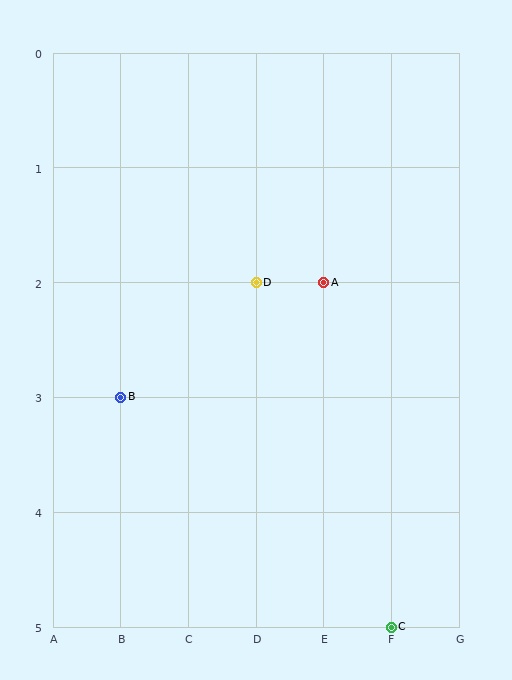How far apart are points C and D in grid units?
Points C and D are 2 columns and 3 rows apart (about 3.6 grid units diagonally).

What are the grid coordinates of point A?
Point A is at grid coordinates (E, 2).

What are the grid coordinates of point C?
Point C is at grid coordinates (F, 5).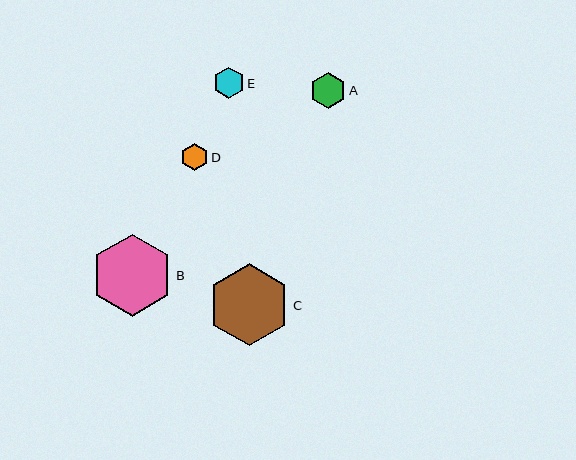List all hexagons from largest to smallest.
From largest to smallest: B, C, A, E, D.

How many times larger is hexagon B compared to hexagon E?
Hexagon B is approximately 2.6 times the size of hexagon E.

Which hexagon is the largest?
Hexagon B is the largest with a size of approximately 82 pixels.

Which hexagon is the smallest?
Hexagon D is the smallest with a size of approximately 27 pixels.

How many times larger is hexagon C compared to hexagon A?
Hexagon C is approximately 2.3 times the size of hexagon A.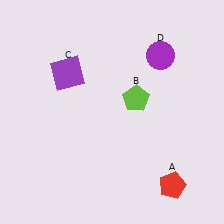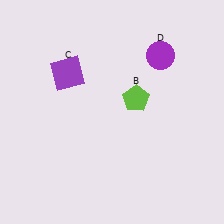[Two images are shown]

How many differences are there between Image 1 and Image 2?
There is 1 difference between the two images.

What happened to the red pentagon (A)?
The red pentagon (A) was removed in Image 2. It was in the bottom-right area of Image 1.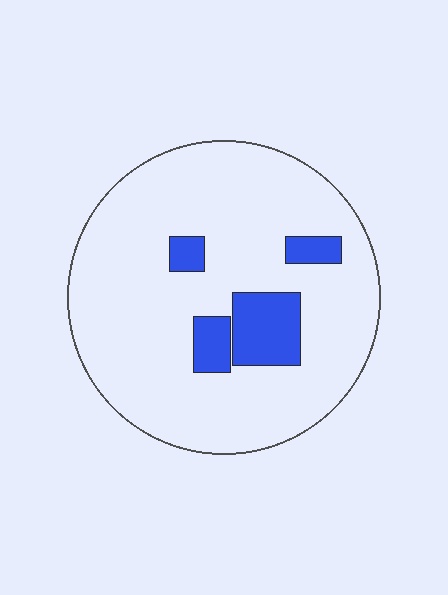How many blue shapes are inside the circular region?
4.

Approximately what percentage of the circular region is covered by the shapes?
Approximately 15%.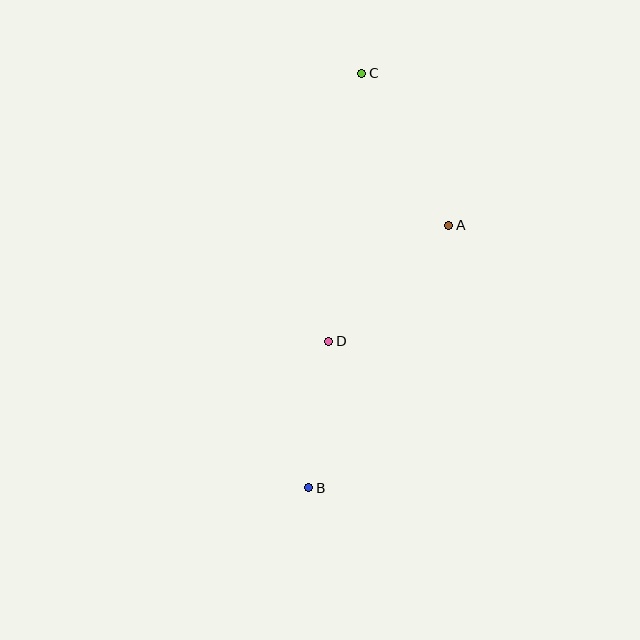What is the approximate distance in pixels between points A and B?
The distance between A and B is approximately 297 pixels.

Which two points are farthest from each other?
Points B and C are farthest from each other.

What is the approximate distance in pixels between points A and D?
The distance between A and D is approximately 167 pixels.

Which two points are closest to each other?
Points B and D are closest to each other.